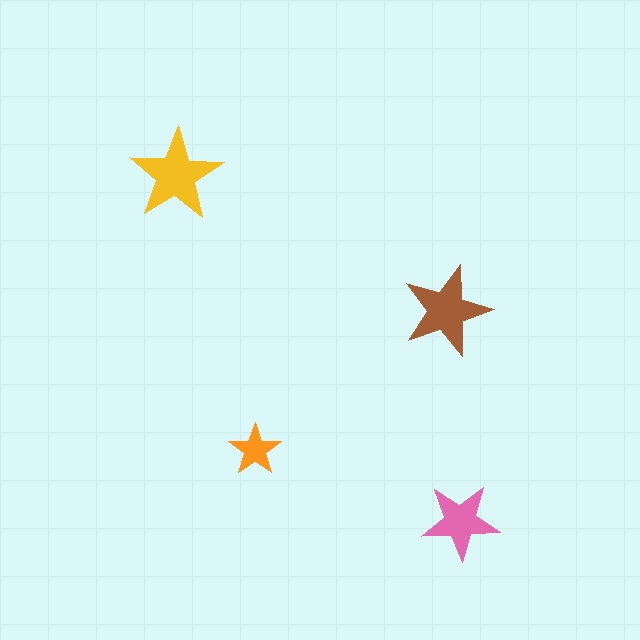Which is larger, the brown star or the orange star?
The brown one.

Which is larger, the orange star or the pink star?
The pink one.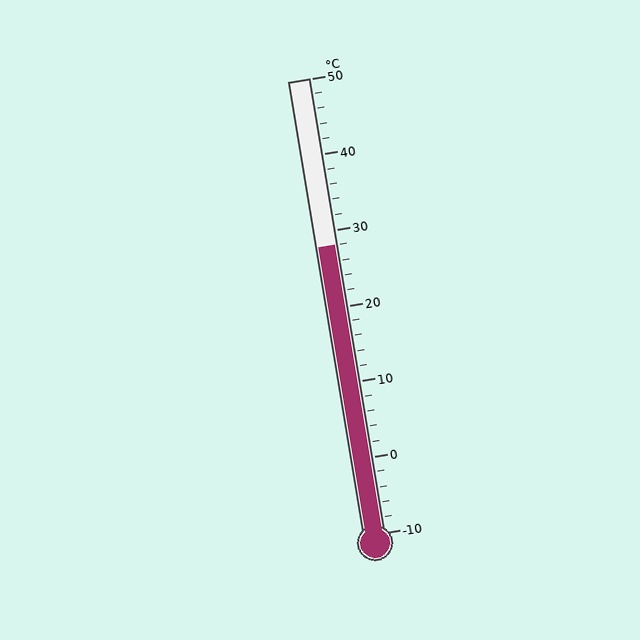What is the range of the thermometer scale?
The thermometer scale ranges from -10°C to 50°C.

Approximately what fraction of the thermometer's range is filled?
The thermometer is filled to approximately 65% of its range.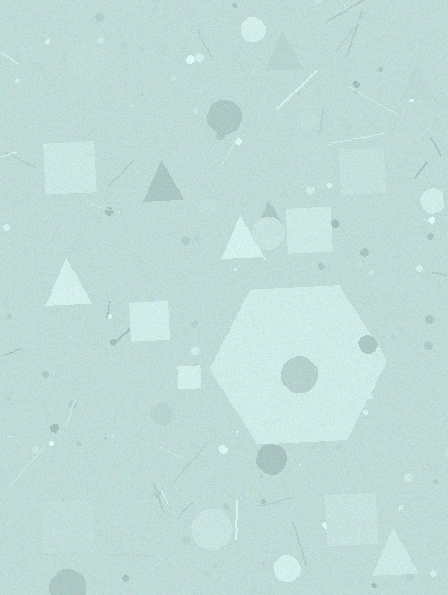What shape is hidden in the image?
A hexagon is hidden in the image.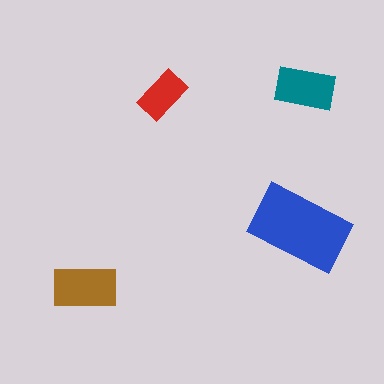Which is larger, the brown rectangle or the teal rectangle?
The brown one.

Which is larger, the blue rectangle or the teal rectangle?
The blue one.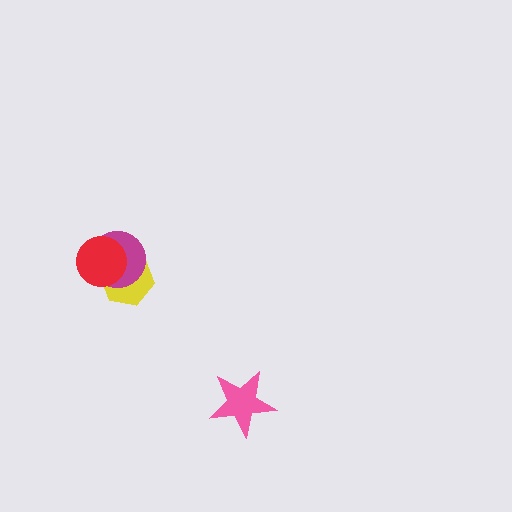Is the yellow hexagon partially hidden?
Yes, it is partially covered by another shape.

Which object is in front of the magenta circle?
The red circle is in front of the magenta circle.